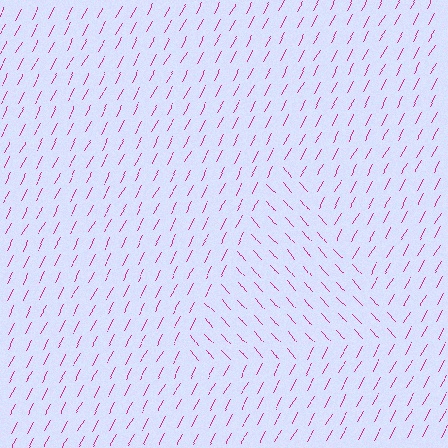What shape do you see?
I see a triangle.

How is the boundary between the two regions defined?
The boundary is defined purely by a change in line orientation (approximately 70 degrees difference). All lines are the same color and thickness.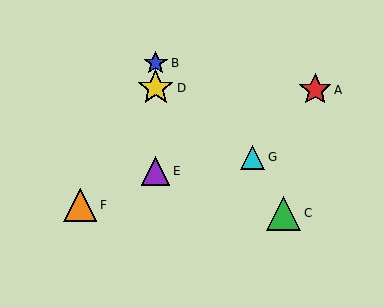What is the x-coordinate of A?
Object A is at x≈315.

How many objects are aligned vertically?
3 objects (B, D, E) are aligned vertically.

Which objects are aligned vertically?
Objects B, D, E are aligned vertically.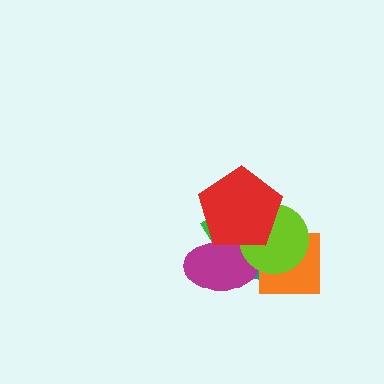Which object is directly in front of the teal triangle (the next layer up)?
The green rectangle is directly in front of the teal triangle.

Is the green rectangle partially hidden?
Yes, it is partially covered by another shape.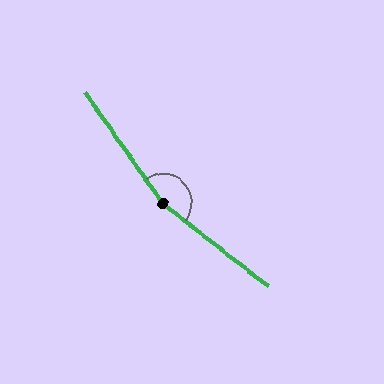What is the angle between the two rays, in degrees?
Approximately 164 degrees.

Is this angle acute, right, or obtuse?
It is obtuse.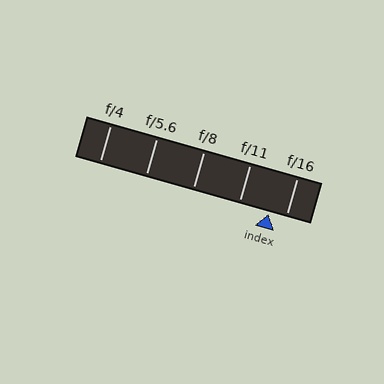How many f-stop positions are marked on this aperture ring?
There are 5 f-stop positions marked.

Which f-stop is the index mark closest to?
The index mark is closest to f/16.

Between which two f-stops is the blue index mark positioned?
The index mark is between f/11 and f/16.